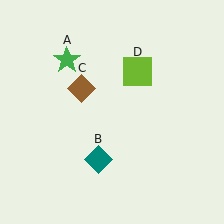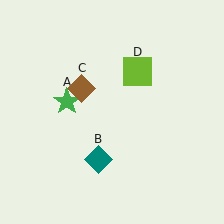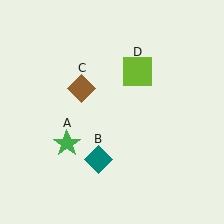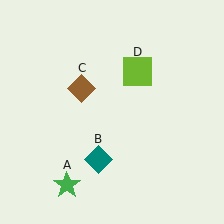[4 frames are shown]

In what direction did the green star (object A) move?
The green star (object A) moved down.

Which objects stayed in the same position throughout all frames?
Teal diamond (object B) and brown diamond (object C) and lime square (object D) remained stationary.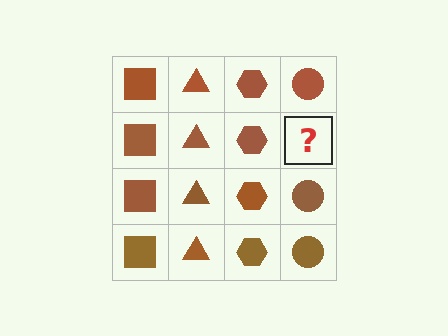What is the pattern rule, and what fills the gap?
The rule is that each column has a consistent shape. The gap should be filled with a brown circle.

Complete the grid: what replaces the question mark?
The question mark should be replaced with a brown circle.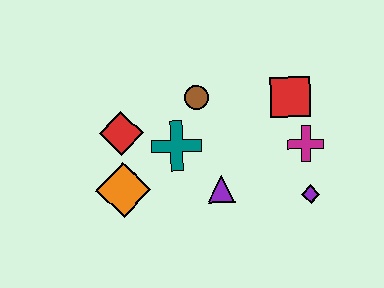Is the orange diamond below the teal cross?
Yes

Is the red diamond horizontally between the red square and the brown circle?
No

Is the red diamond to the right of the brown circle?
No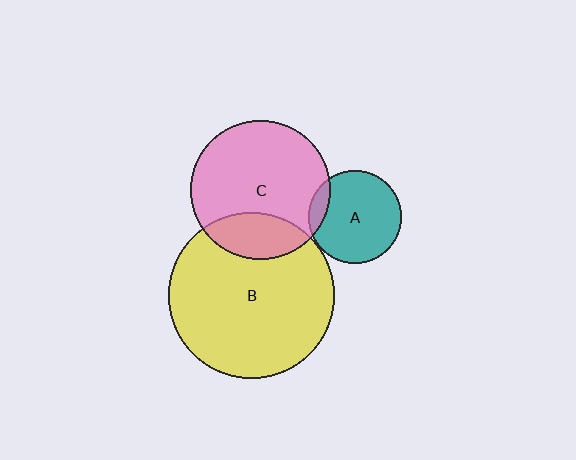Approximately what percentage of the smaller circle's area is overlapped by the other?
Approximately 10%.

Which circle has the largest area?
Circle B (yellow).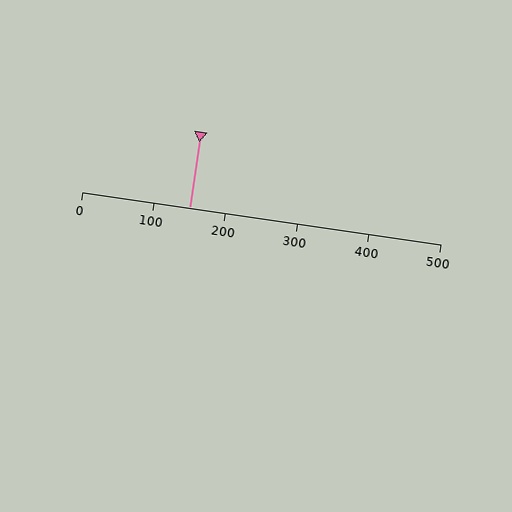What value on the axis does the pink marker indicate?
The marker indicates approximately 150.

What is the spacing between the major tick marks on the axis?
The major ticks are spaced 100 apart.